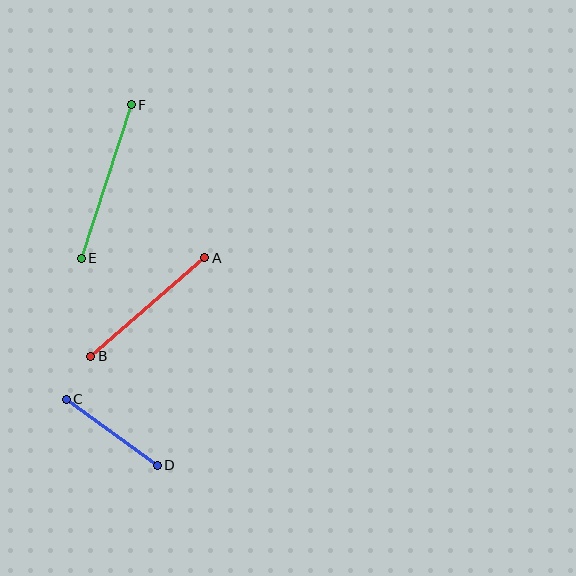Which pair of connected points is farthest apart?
Points E and F are farthest apart.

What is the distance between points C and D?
The distance is approximately 112 pixels.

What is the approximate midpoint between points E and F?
The midpoint is at approximately (106, 181) pixels.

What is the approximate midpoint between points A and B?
The midpoint is at approximately (148, 307) pixels.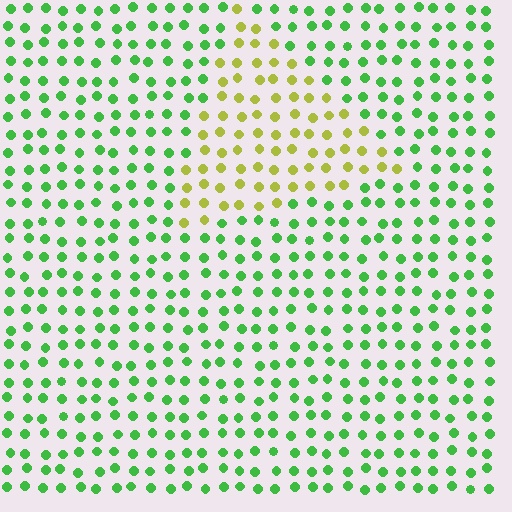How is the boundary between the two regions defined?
The boundary is defined purely by a slight shift in hue (about 53 degrees). Spacing, size, and orientation are identical on both sides.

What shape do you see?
I see a triangle.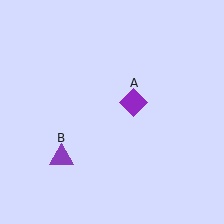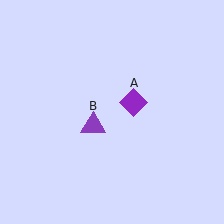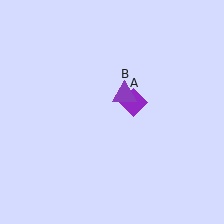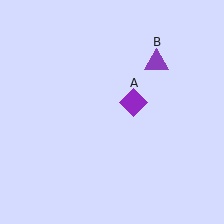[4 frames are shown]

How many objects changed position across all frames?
1 object changed position: purple triangle (object B).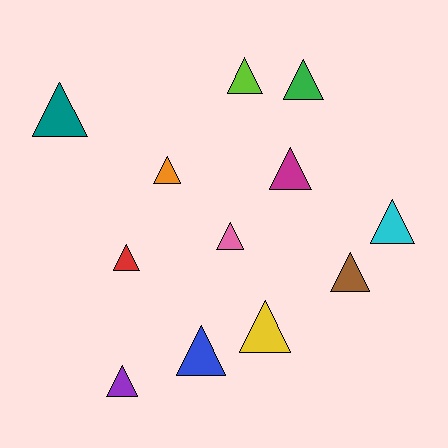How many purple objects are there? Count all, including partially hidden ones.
There is 1 purple object.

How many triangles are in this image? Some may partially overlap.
There are 12 triangles.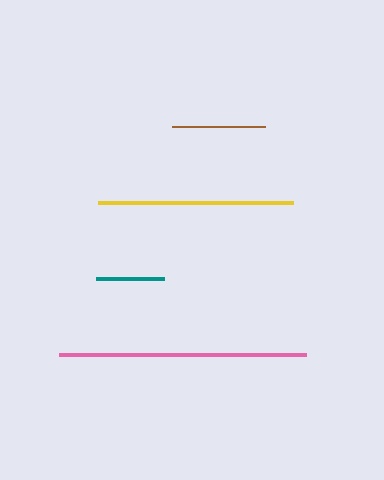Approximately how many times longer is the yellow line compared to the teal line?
The yellow line is approximately 2.9 times the length of the teal line.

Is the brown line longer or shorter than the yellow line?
The yellow line is longer than the brown line.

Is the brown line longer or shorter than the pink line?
The pink line is longer than the brown line.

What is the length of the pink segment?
The pink segment is approximately 248 pixels long.